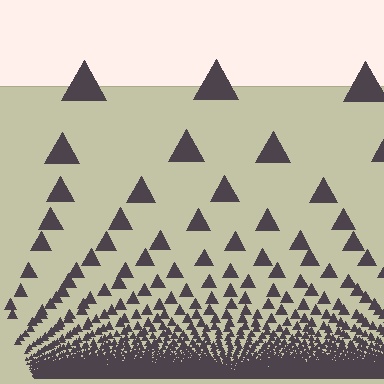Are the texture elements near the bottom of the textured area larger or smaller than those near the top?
Smaller. The gradient is inverted — elements near the bottom are smaller and denser.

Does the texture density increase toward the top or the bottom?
Density increases toward the bottom.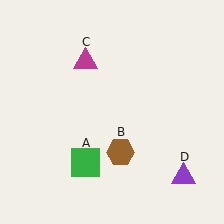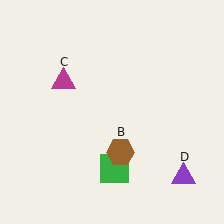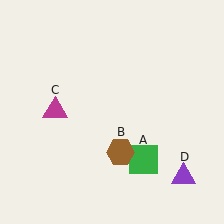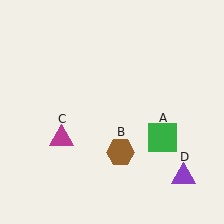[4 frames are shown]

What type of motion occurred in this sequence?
The green square (object A), magenta triangle (object C) rotated counterclockwise around the center of the scene.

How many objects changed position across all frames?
2 objects changed position: green square (object A), magenta triangle (object C).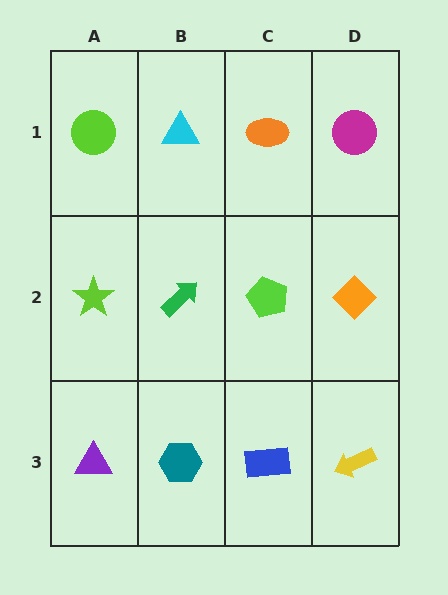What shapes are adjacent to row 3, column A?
A lime star (row 2, column A), a teal hexagon (row 3, column B).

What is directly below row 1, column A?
A lime star.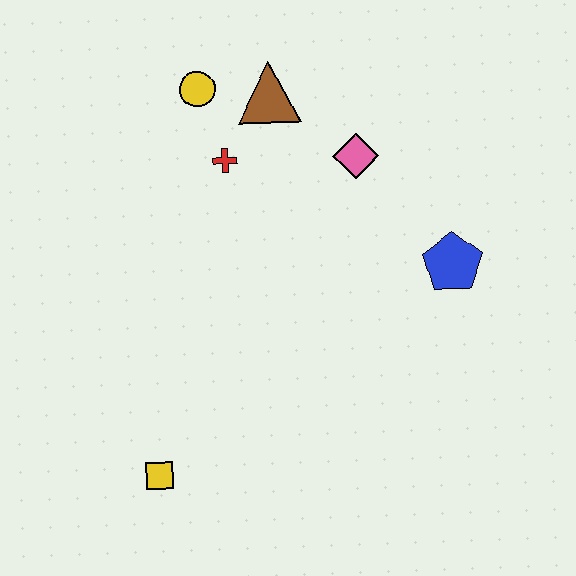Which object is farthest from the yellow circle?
The yellow square is farthest from the yellow circle.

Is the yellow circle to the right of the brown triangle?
No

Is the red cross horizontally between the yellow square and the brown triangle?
Yes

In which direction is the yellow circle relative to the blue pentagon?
The yellow circle is to the left of the blue pentagon.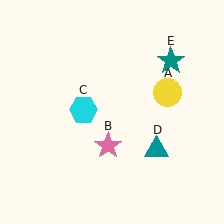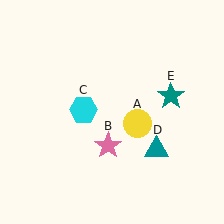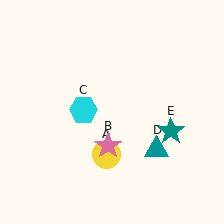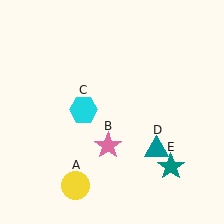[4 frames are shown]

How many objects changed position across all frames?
2 objects changed position: yellow circle (object A), teal star (object E).